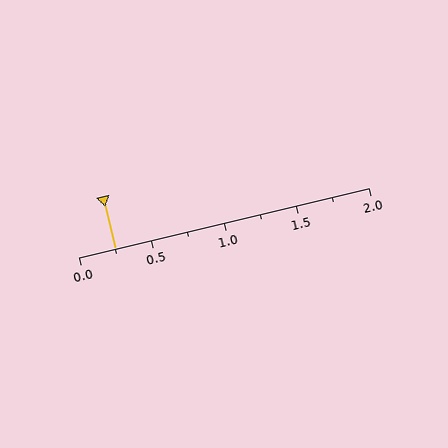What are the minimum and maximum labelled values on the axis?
The axis runs from 0.0 to 2.0.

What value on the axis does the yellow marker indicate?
The marker indicates approximately 0.25.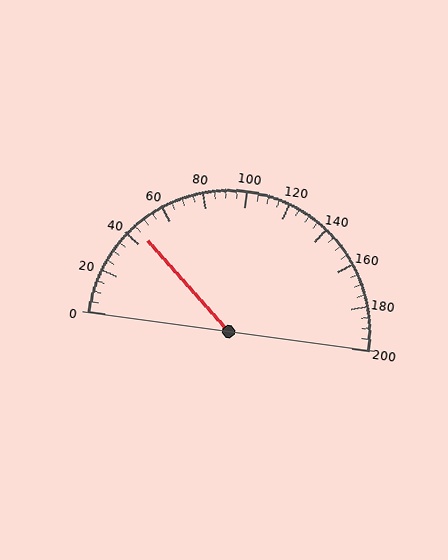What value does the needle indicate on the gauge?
The needle indicates approximately 45.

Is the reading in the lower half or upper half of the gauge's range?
The reading is in the lower half of the range (0 to 200).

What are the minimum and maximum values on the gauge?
The gauge ranges from 0 to 200.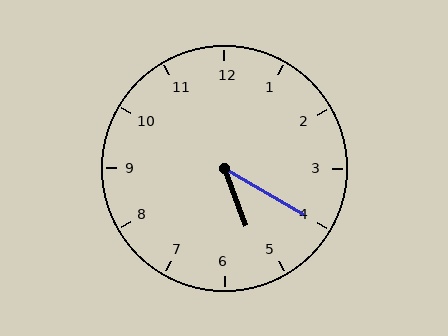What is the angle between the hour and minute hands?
Approximately 40 degrees.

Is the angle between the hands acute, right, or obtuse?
It is acute.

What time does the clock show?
5:20.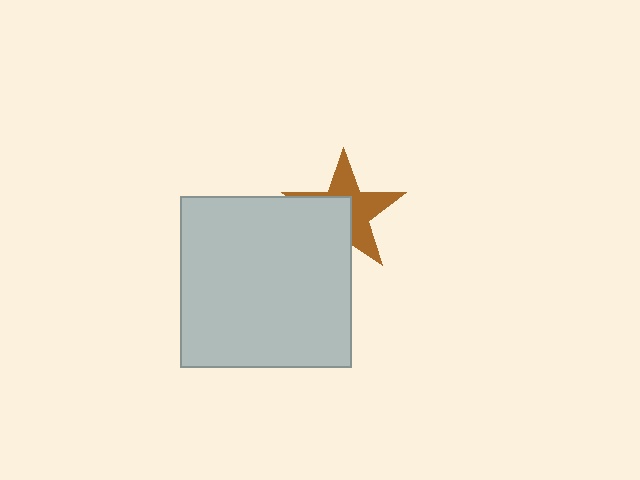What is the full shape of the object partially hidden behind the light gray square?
The partially hidden object is a brown star.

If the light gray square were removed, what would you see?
You would see the complete brown star.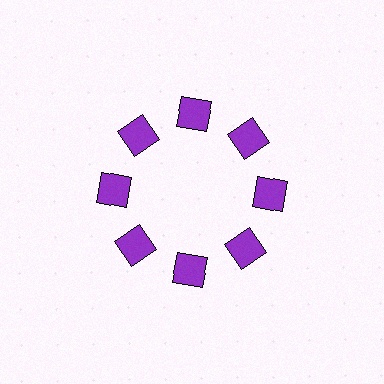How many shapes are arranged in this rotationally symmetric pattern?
There are 8 shapes, arranged in 8 groups of 1.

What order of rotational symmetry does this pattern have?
This pattern has 8-fold rotational symmetry.